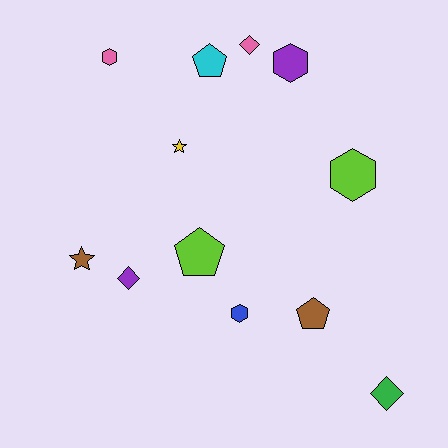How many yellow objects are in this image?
There is 1 yellow object.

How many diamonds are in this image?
There are 3 diamonds.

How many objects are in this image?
There are 12 objects.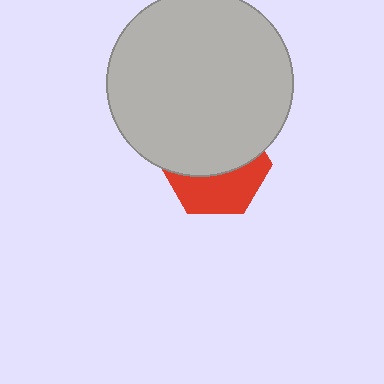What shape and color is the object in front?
The object in front is a light gray circle.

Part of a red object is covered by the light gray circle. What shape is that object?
It is a hexagon.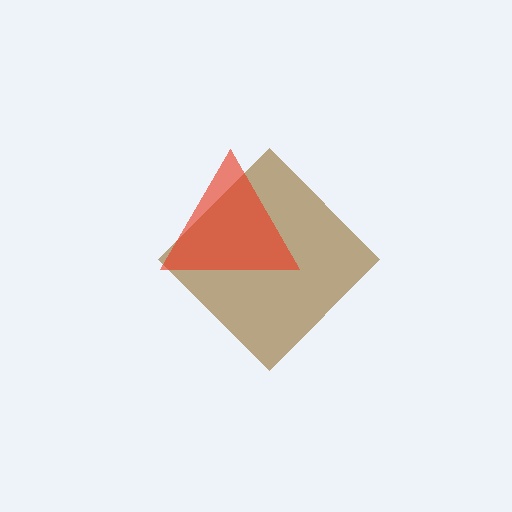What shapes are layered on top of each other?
The layered shapes are: a brown diamond, a red triangle.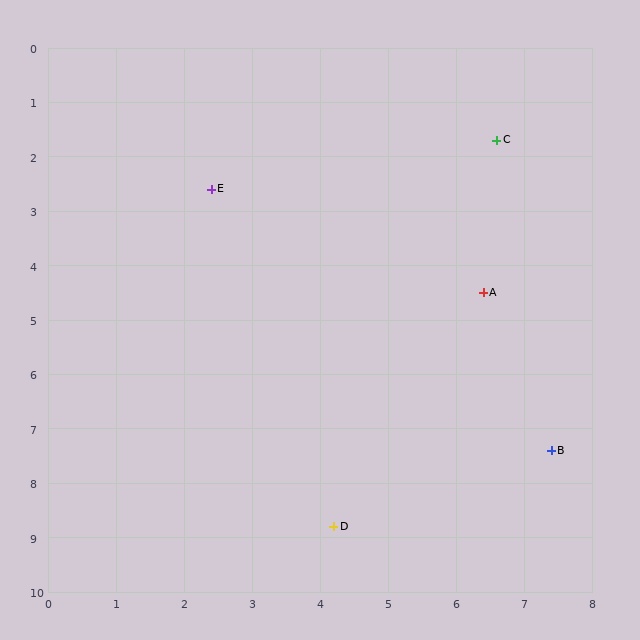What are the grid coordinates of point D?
Point D is at approximately (4.2, 8.8).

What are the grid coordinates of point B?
Point B is at approximately (7.4, 7.4).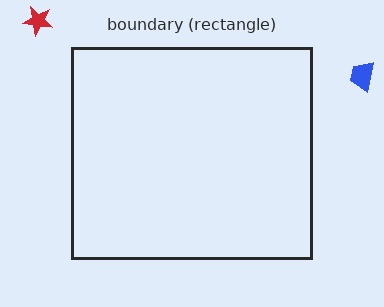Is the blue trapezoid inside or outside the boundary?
Outside.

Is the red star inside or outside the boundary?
Outside.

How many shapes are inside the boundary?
0 inside, 2 outside.